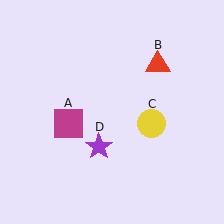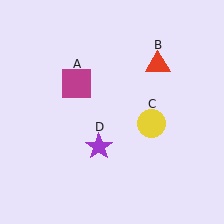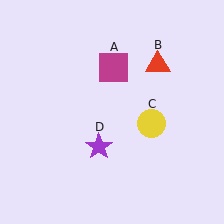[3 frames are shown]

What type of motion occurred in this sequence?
The magenta square (object A) rotated clockwise around the center of the scene.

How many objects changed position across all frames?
1 object changed position: magenta square (object A).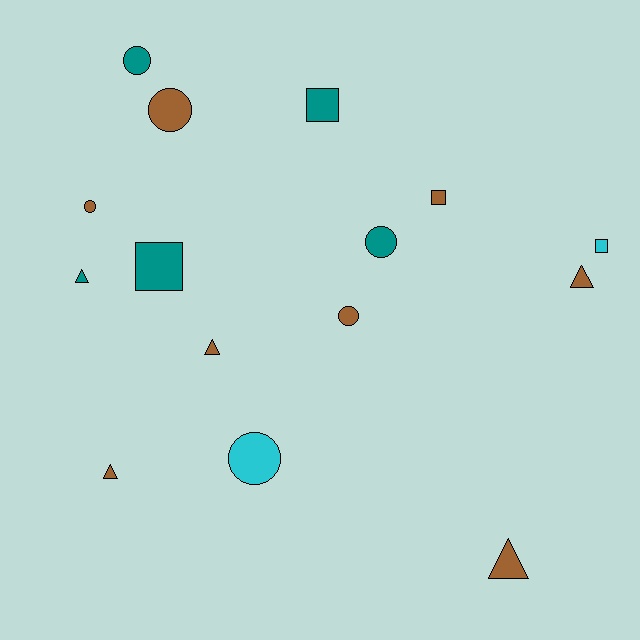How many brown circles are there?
There are 3 brown circles.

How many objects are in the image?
There are 15 objects.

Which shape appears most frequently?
Circle, with 6 objects.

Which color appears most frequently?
Brown, with 8 objects.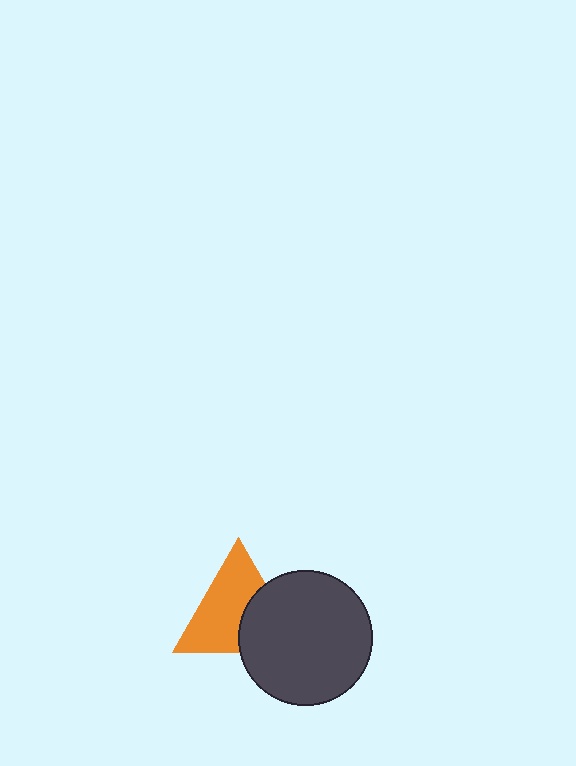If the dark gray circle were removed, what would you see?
You would see the complete orange triangle.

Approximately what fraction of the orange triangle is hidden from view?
Roughly 37% of the orange triangle is hidden behind the dark gray circle.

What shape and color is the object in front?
The object in front is a dark gray circle.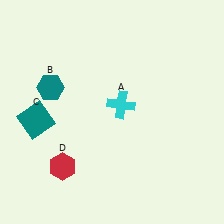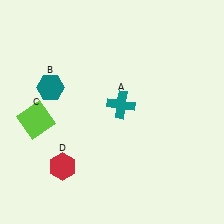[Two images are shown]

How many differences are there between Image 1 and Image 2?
There are 2 differences between the two images.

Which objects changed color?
A changed from cyan to teal. C changed from teal to lime.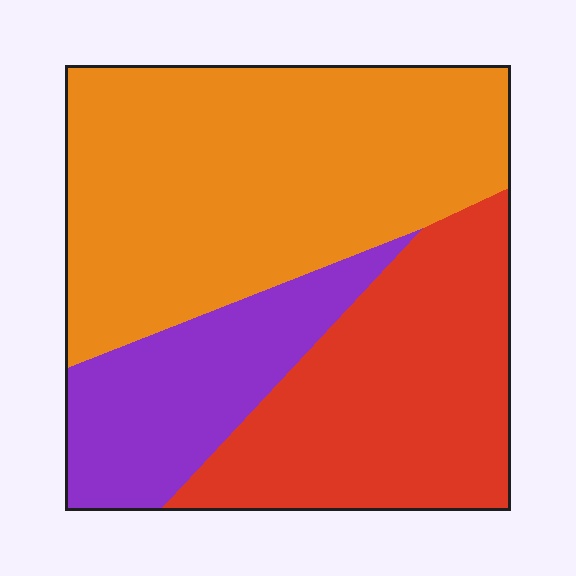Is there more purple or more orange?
Orange.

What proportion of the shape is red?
Red covers around 30% of the shape.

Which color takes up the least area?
Purple, at roughly 20%.